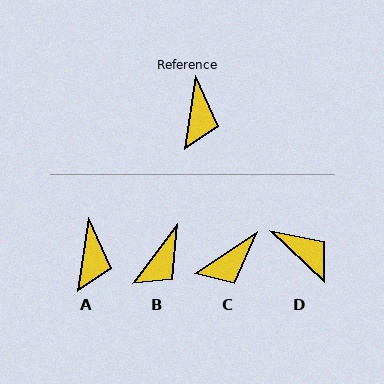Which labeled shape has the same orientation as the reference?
A.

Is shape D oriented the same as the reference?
No, it is off by about 55 degrees.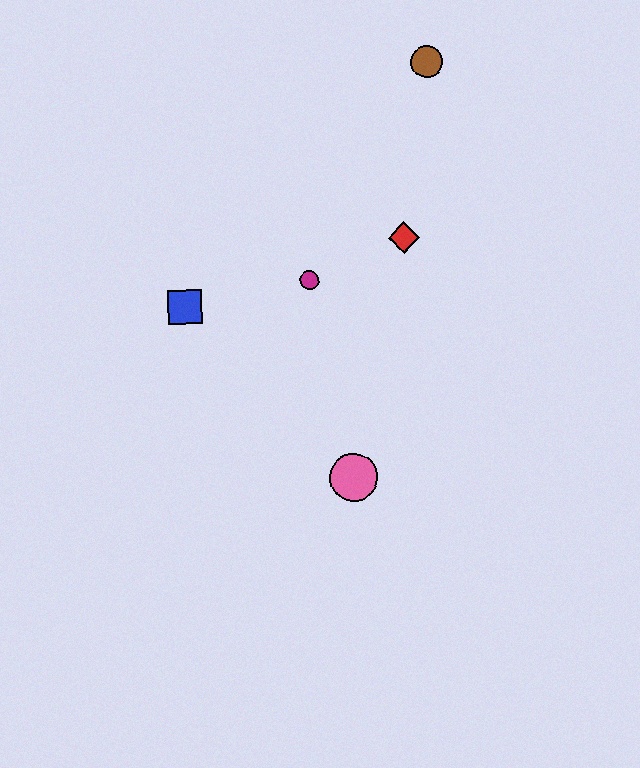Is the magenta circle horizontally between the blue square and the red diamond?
Yes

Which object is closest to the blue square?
The magenta circle is closest to the blue square.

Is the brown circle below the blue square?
No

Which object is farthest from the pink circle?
The brown circle is farthest from the pink circle.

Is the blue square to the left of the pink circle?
Yes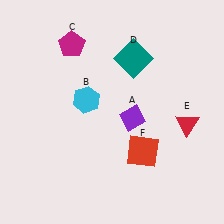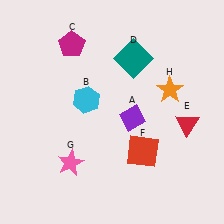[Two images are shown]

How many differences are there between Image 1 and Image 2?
There are 2 differences between the two images.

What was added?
A pink star (G), an orange star (H) were added in Image 2.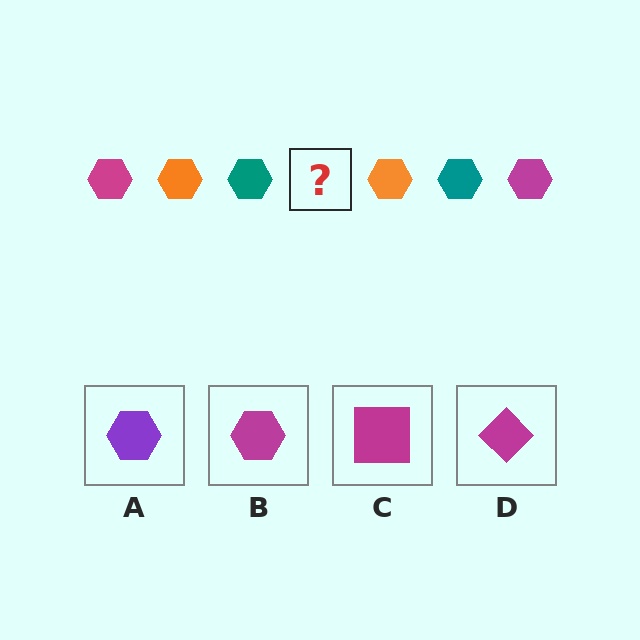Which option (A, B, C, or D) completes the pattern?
B.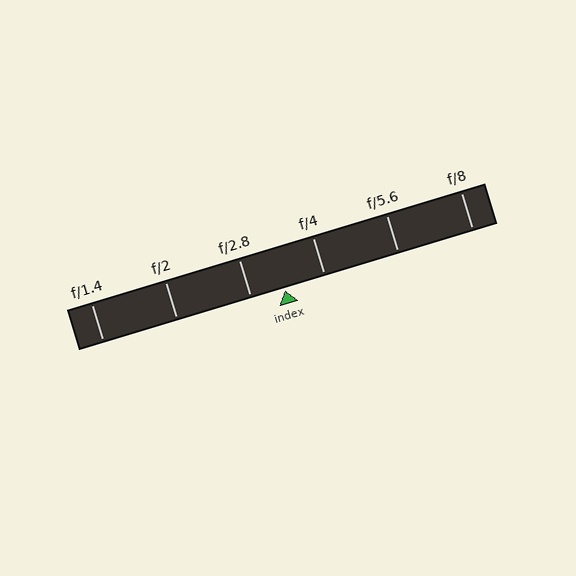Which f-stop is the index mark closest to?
The index mark is closest to f/2.8.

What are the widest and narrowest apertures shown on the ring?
The widest aperture shown is f/1.4 and the narrowest is f/8.